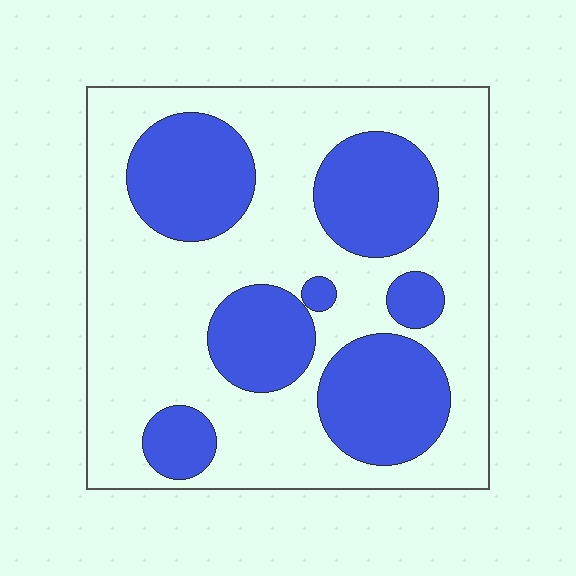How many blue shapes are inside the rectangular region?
7.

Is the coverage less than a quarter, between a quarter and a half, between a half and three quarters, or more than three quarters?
Between a quarter and a half.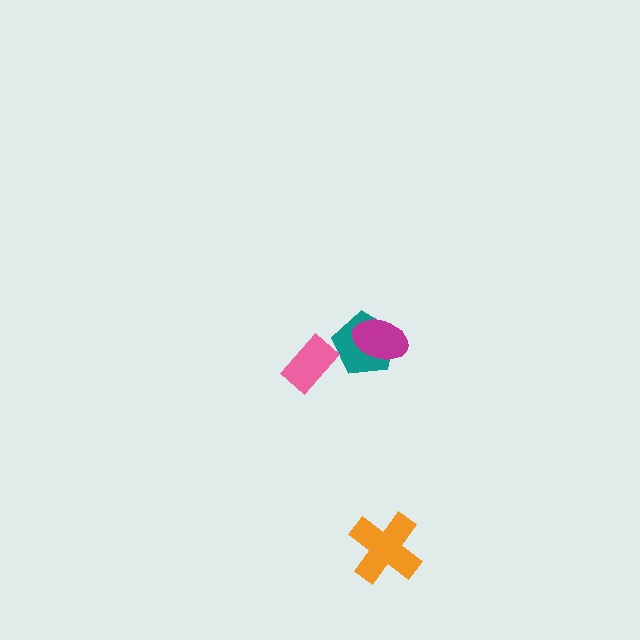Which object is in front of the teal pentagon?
The magenta ellipse is in front of the teal pentagon.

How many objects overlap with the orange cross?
0 objects overlap with the orange cross.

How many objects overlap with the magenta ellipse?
1 object overlaps with the magenta ellipse.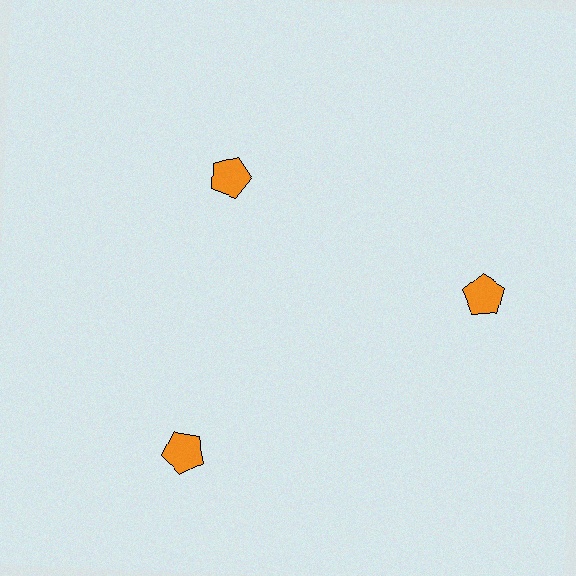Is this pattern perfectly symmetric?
No. The 3 orange pentagons are arranged in a ring, but one element near the 11 o'clock position is pulled inward toward the center, breaking the 3-fold rotational symmetry.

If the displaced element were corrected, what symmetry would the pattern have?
It would have 3-fold rotational symmetry — the pattern would map onto itself every 120 degrees.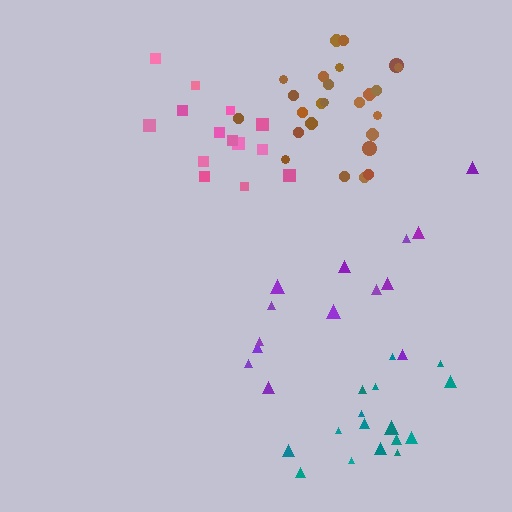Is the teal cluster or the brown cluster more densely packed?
Brown.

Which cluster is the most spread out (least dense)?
Purple.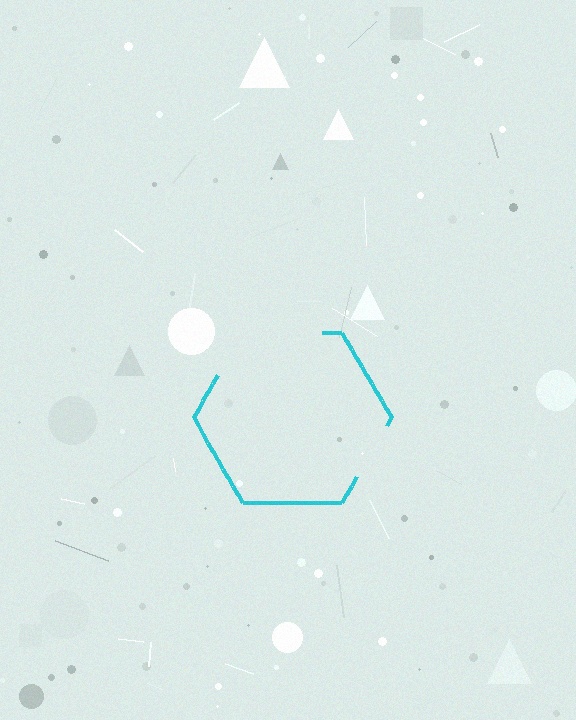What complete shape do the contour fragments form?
The contour fragments form a hexagon.